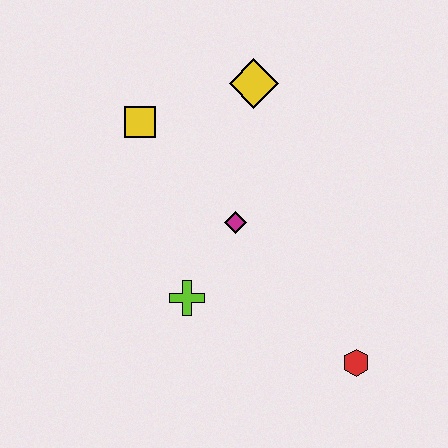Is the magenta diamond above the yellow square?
No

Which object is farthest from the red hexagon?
The yellow square is farthest from the red hexagon.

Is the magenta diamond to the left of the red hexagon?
Yes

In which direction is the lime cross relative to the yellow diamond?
The lime cross is below the yellow diamond.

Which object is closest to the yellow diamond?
The yellow square is closest to the yellow diamond.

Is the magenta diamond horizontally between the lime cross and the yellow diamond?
Yes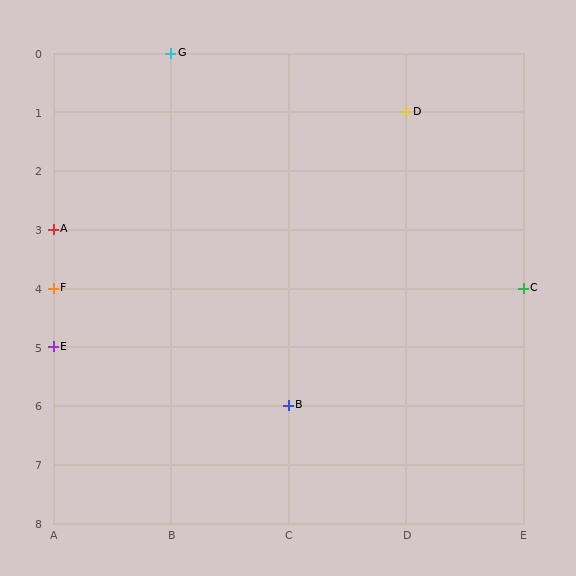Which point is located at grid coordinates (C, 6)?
Point B is at (C, 6).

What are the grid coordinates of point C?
Point C is at grid coordinates (E, 4).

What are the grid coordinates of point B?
Point B is at grid coordinates (C, 6).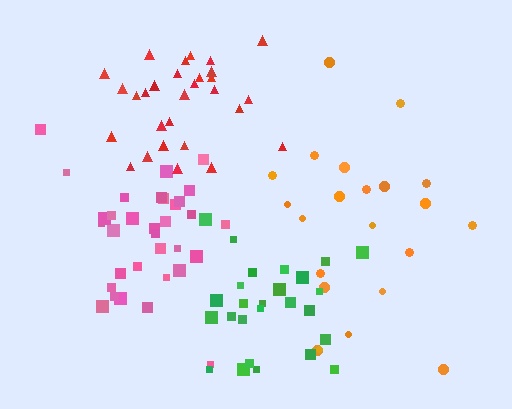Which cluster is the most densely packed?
Red.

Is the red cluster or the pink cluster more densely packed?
Red.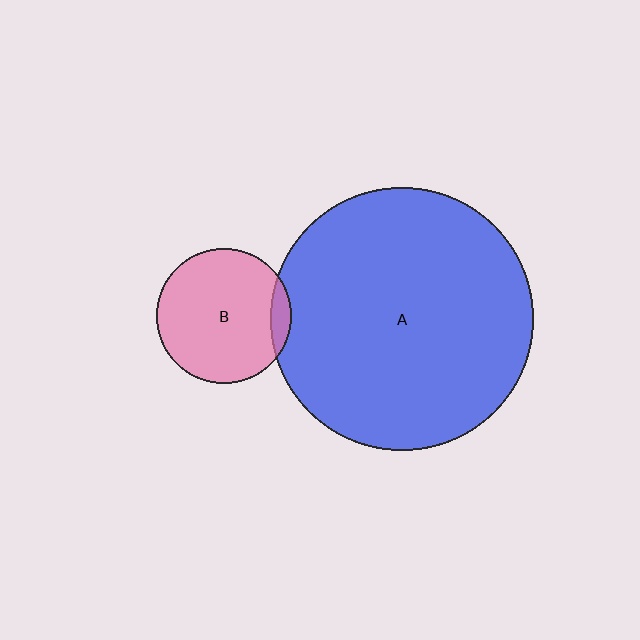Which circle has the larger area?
Circle A (blue).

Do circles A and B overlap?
Yes.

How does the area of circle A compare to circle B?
Approximately 3.8 times.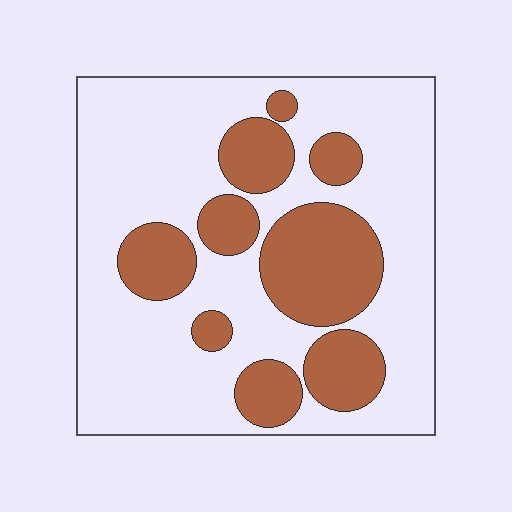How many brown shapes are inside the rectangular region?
9.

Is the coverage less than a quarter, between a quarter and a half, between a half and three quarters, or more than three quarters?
Between a quarter and a half.